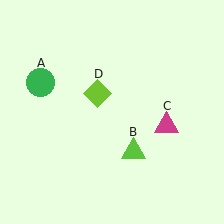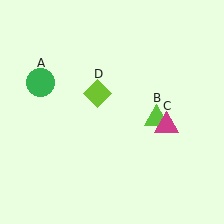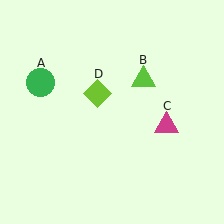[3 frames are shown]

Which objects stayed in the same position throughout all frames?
Green circle (object A) and magenta triangle (object C) and lime diamond (object D) remained stationary.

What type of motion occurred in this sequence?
The lime triangle (object B) rotated counterclockwise around the center of the scene.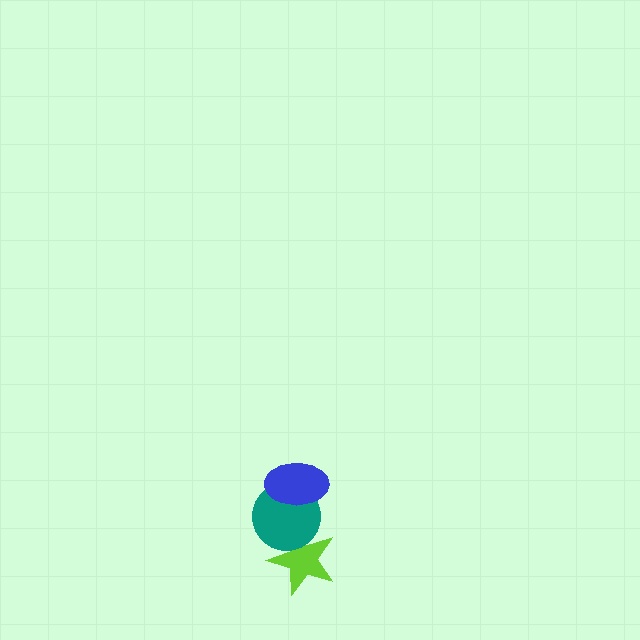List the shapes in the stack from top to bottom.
From top to bottom: the blue ellipse, the teal circle, the lime star.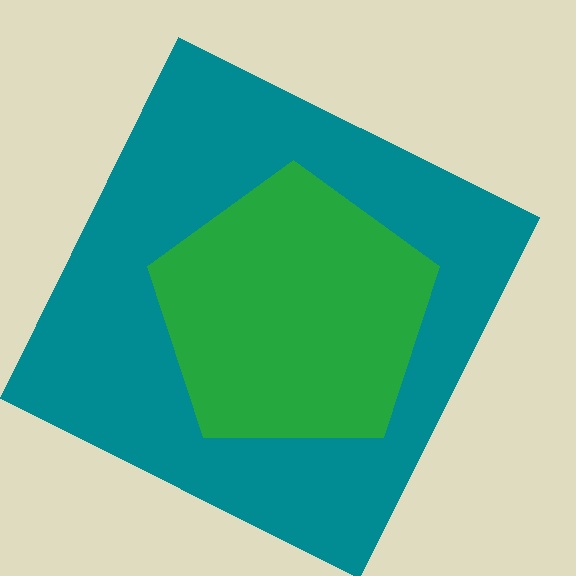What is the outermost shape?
The teal square.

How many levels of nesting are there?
2.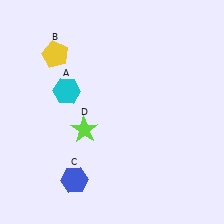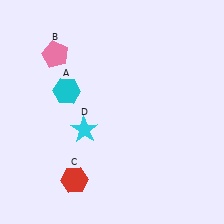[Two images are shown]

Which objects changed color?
B changed from yellow to pink. C changed from blue to red. D changed from lime to cyan.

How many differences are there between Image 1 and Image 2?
There are 3 differences between the two images.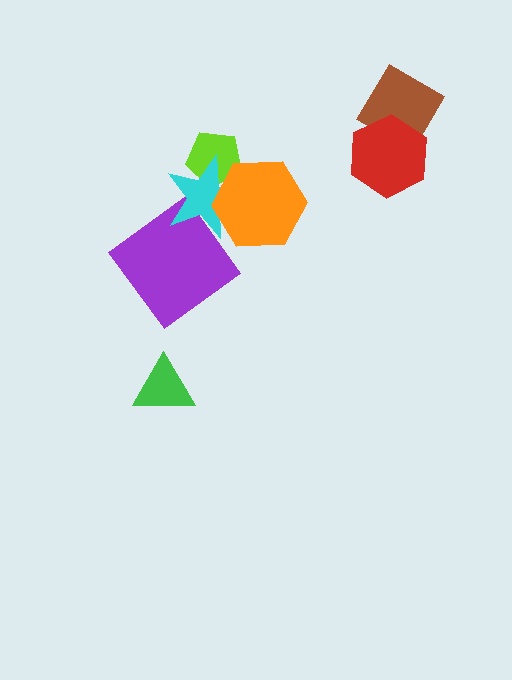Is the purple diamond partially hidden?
Yes, it is partially covered by another shape.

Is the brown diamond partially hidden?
Yes, it is partially covered by another shape.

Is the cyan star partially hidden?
Yes, it is partially covered by another shape.